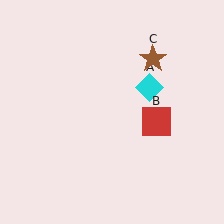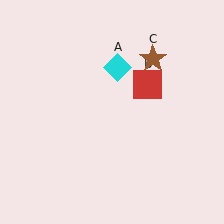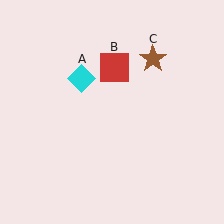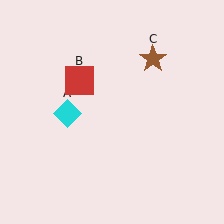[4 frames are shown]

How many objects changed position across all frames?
2 objects changed position: cyan diamond (object A), red square (object B).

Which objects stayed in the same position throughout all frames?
Brown star (object C) remained stationary.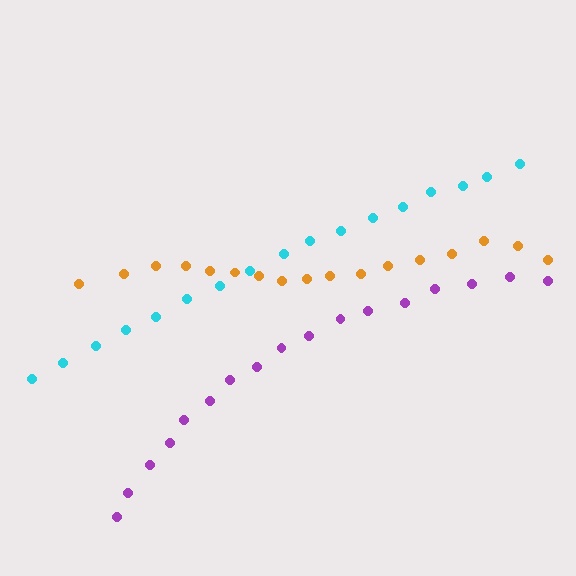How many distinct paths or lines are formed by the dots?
There are 3 distinct paths.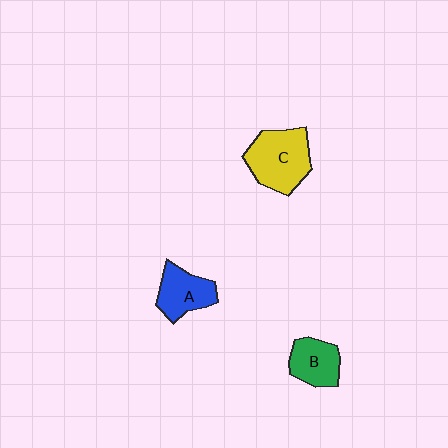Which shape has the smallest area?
Shape B (green).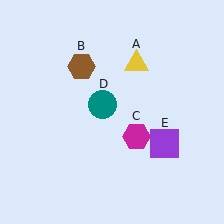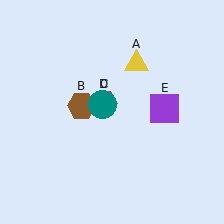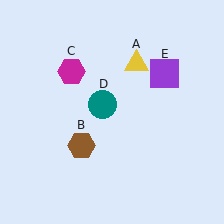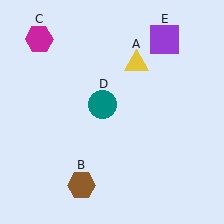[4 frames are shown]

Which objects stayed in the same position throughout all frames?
Yellow triangle (object A) and teal circle (object D) remained stationary.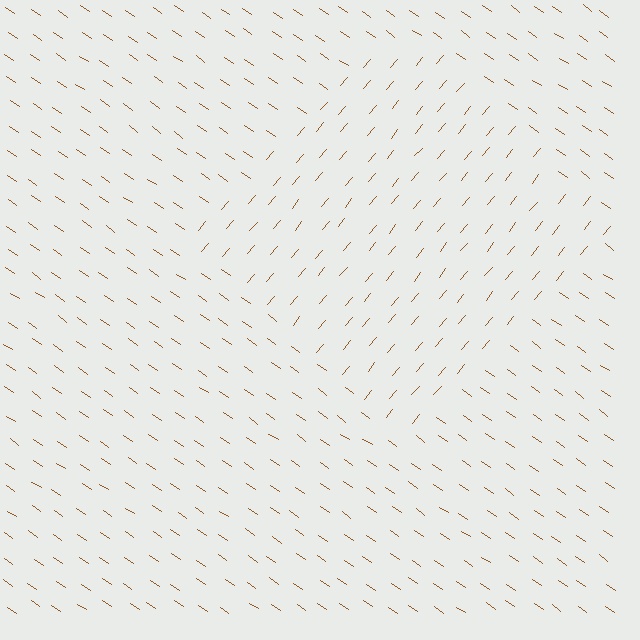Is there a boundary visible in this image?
Yes, there is a texture boundary formed by a change in line orientation.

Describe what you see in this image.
The image is filled with small brown line segments. A diamond region in the image has lines oriented differently from the surrounding lines, creating a visible texture boundary.